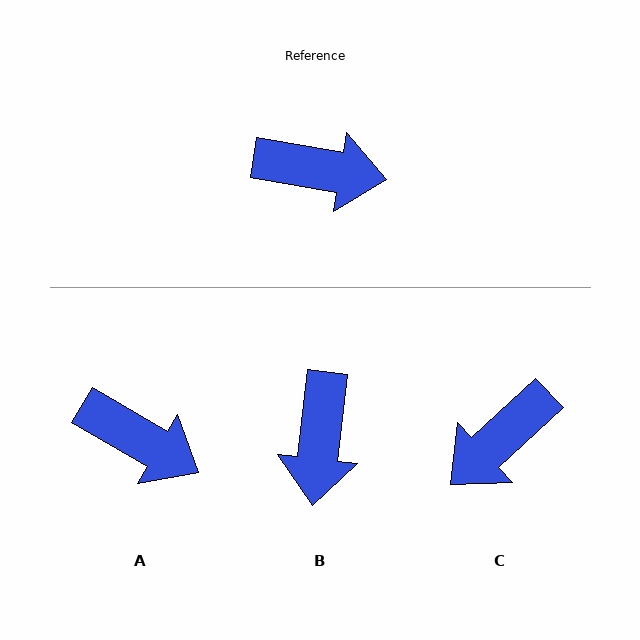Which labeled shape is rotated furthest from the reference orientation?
C, about 128 degrees away.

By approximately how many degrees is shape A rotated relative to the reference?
Approximately 21 degrees clockwise.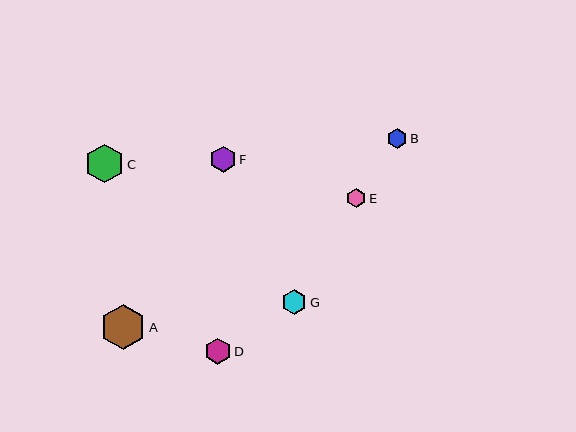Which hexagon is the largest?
Hexagon A is the largest with a size of approximately 45 pixels.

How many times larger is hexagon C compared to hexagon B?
Hexagon C is approximately 2.0 times the size of hexagon B.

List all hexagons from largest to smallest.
From largest to smallest: A, C, F, D, G, B, E.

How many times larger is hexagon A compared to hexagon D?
Hexagon A is approximately 1.7 times the size of hexagon D.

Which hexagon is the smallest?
Hexagon E is the smallest with a size of approximately 19 pixels.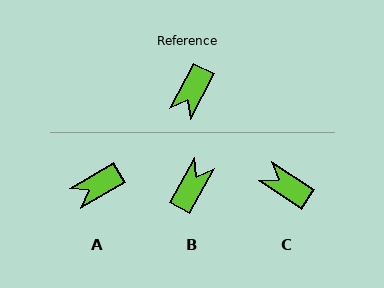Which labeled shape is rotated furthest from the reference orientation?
B, about 179 degrees away.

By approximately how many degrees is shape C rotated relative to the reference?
Approximately 96 degrees clockwise.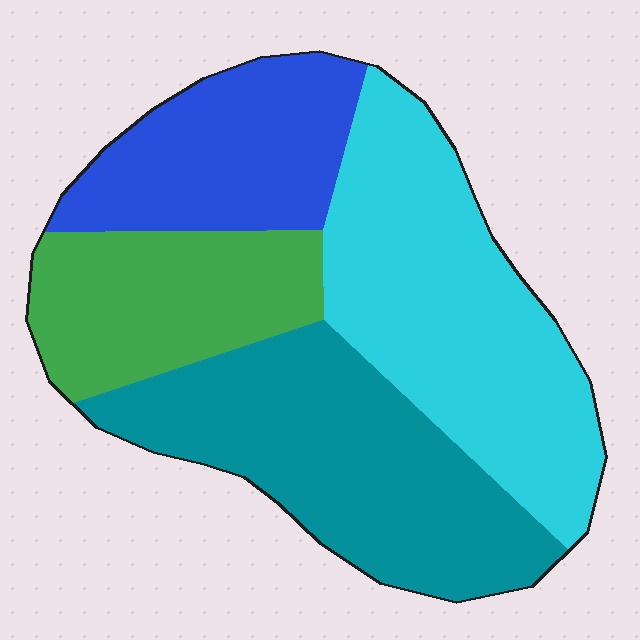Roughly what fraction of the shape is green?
Green takes up about one fifth (1/5) of the shape.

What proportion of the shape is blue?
Blue takes up about one fifth (1/5) of the shape.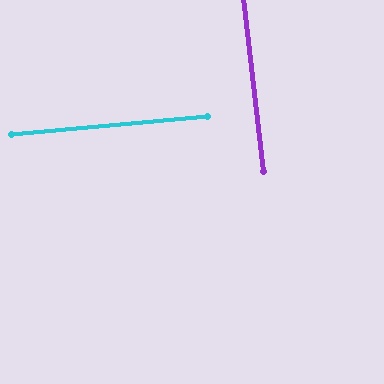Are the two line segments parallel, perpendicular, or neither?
Perpendicular — they meet at approximately 89°.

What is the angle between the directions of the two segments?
Approximately 89 degrees.